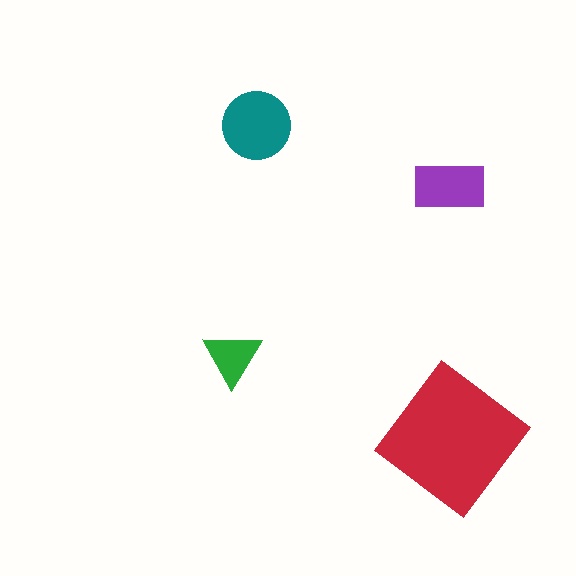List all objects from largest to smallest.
The red diamond, the teal circle, the purple rectangle, the green triangle.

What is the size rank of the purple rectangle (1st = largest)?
3rd.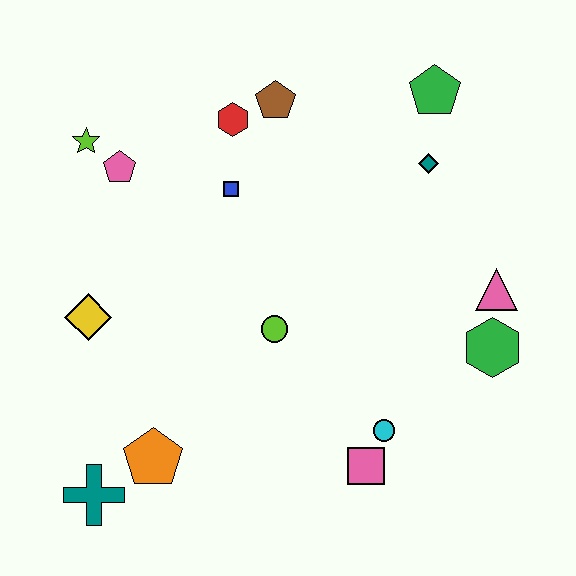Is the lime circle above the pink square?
Yes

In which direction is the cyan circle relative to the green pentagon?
The cyan circle is below the green pentagon.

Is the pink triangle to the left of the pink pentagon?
No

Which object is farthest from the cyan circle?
The lime star is farthest from the cyan circle.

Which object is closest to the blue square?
The red hexagon is closest to the blue square.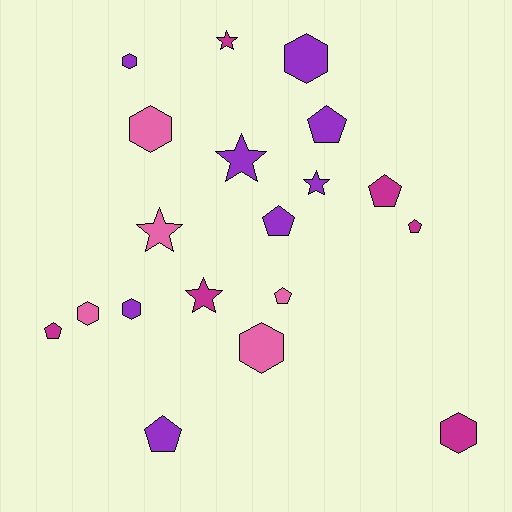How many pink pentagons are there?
There is 1 pink pentagon.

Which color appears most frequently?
Purple, with 8 objects.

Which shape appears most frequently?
Pentagon, with 7 objects.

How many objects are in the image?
There are 19 objects.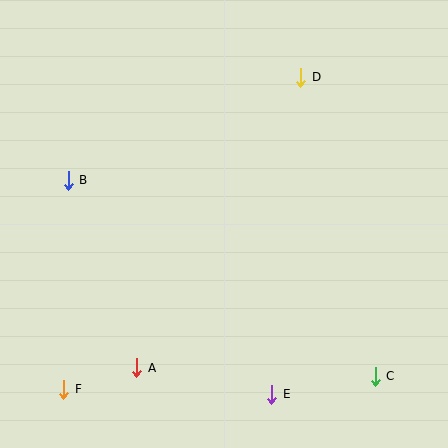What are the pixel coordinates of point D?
Point D is at (301, 77).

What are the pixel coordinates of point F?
Point F is at (64, 389).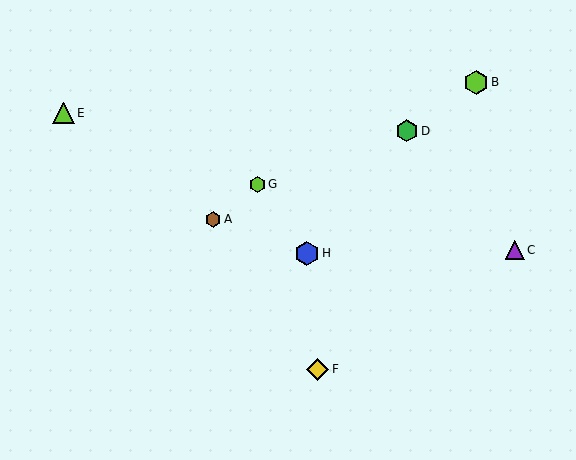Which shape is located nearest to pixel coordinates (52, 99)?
The lime triangle (labeled E) at (64, 113) is nearest to that location.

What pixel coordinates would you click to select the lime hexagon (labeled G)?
Click at (257, 184) to select the lime hexagon G.